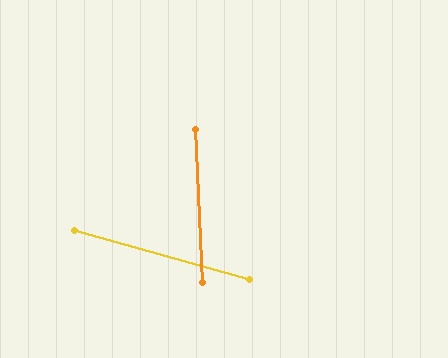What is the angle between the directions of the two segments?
Approximately 72 degrees.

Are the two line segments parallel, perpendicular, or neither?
Neither parallel nor perpendicular — they differ by about 72°.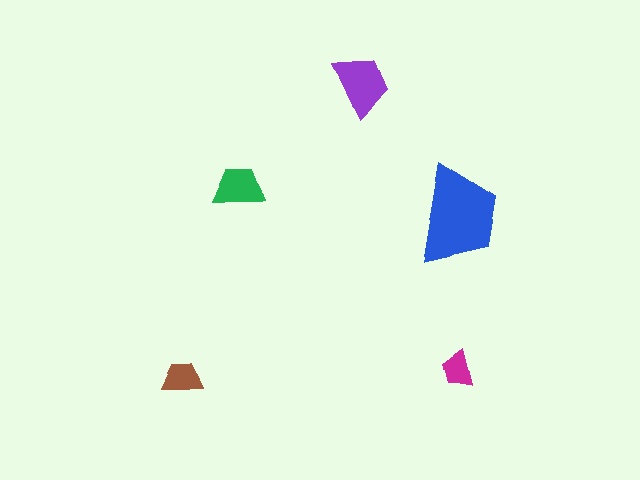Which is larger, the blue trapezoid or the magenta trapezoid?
The blue one.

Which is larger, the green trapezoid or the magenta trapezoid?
The green one.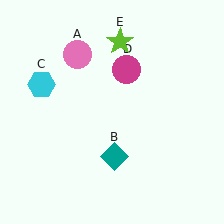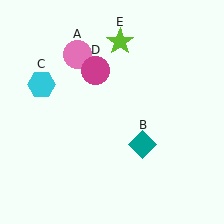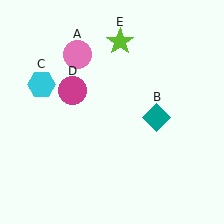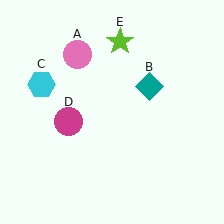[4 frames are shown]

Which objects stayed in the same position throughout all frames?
Pink circle (object A) and cyan hexagon (object C) and lime star (object E) remained stationary.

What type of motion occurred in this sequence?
The teal diamond (object B), magenta circle (object D) rotated counterclockwise around the center of the scene.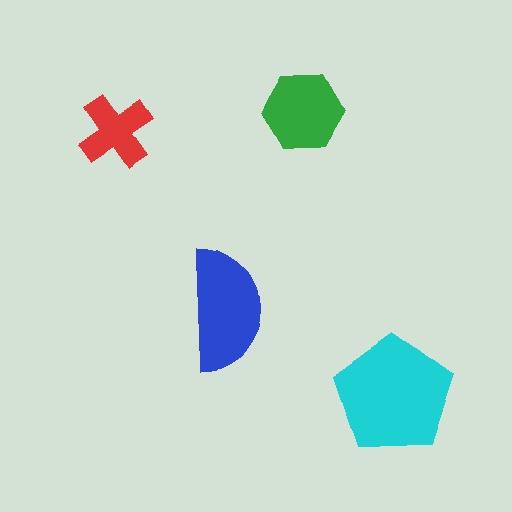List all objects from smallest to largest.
The red cross, the green hexagon, the blue semicircle, the cyan pentagon.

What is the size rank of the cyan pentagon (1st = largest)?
1st.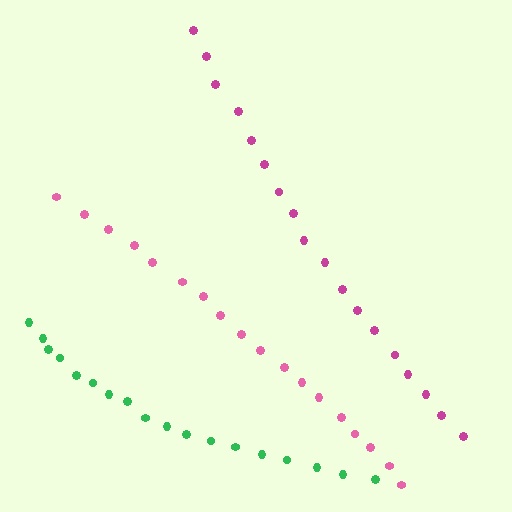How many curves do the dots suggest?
There are 3 distinct paths.